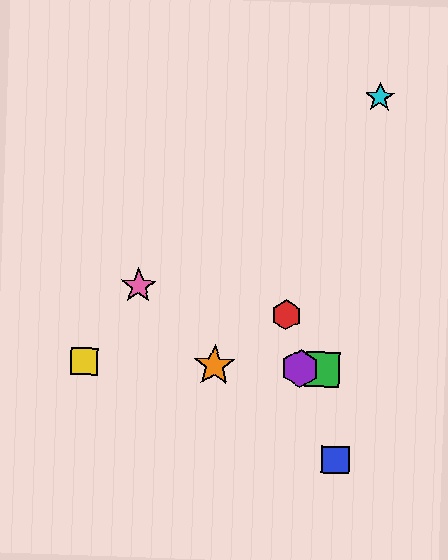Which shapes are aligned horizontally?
The green square, the yellow square, the purple hexagon, the orange star are aligned horizontally.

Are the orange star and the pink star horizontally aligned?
No, the orange star is at y≈366 and the pink star is at y≈286.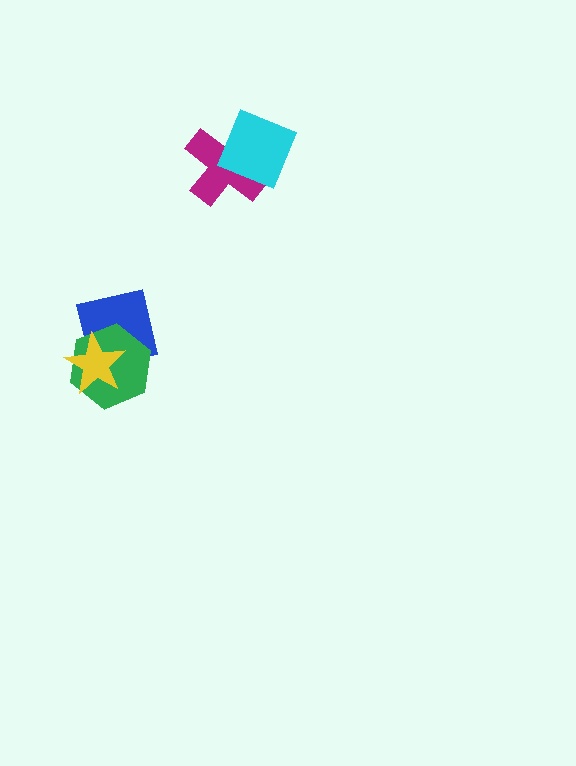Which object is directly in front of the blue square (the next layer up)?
The green hexagon is directly in front of the blue square.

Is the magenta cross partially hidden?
Yes, it is partially covered by another shape.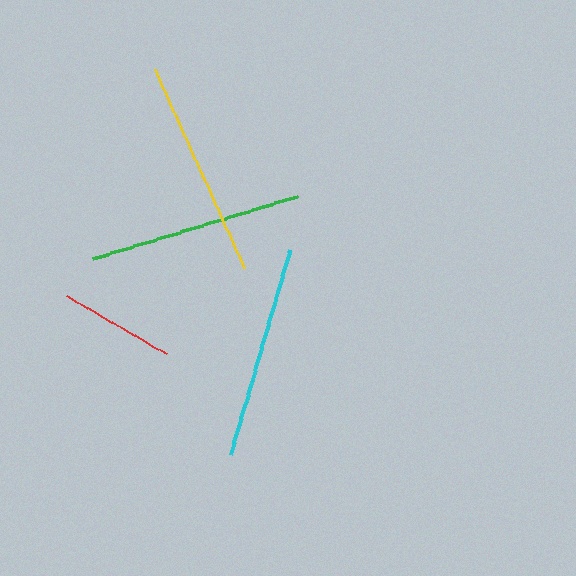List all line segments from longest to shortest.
From longest to shortest: yellow, green, cyan, red.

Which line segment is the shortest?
The red line is the shortest at approximately 115 pixels.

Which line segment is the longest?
The yellow line is the longest at approximately 217 pixels.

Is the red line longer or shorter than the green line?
The green line is longer than the red line.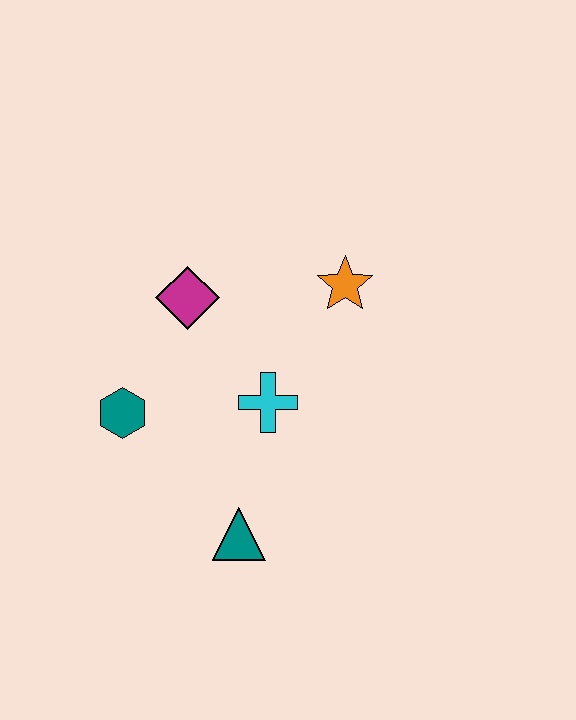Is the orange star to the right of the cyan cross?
Yes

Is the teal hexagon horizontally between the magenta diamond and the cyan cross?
No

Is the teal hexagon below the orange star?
Yes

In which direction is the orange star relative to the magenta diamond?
The orange star is to the right of the magenta diamond.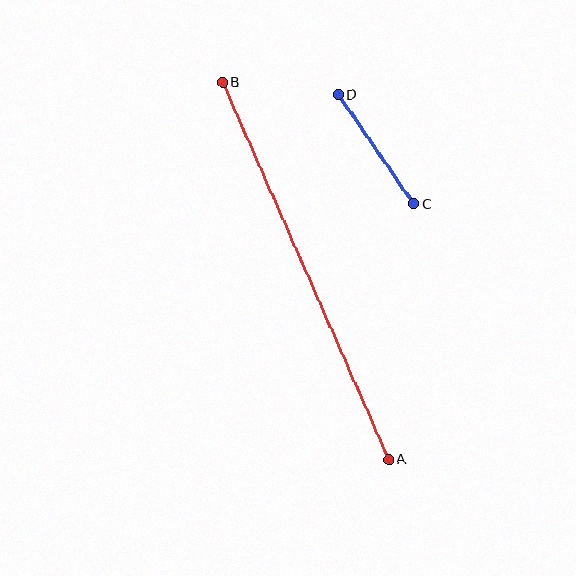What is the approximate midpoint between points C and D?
The midpoint is at approximately (376, 150) pixels.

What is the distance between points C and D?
The distance is approximately 133 pixels.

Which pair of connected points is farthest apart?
Points A and B are farthest apart.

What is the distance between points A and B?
The distance is approximately 412 pixels.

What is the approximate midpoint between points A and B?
The midpoint is at approximately (306, 271) pixels.